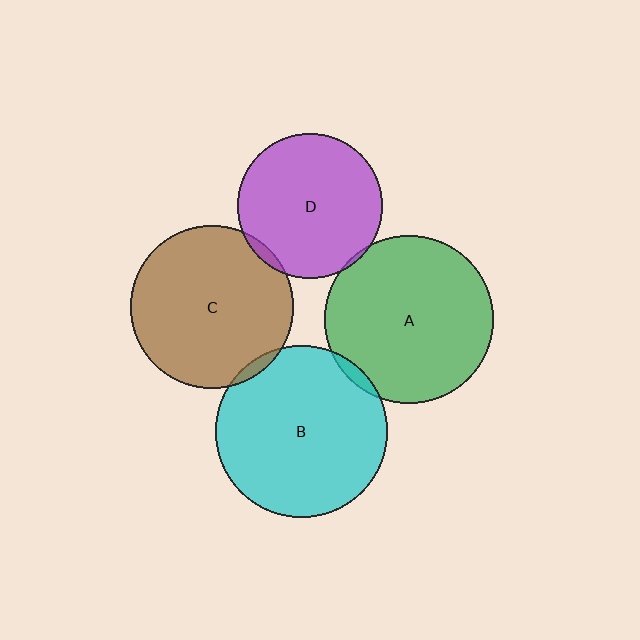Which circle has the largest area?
Circle B (cyan).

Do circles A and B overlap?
Yes.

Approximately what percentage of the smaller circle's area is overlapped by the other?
Approximately 5%.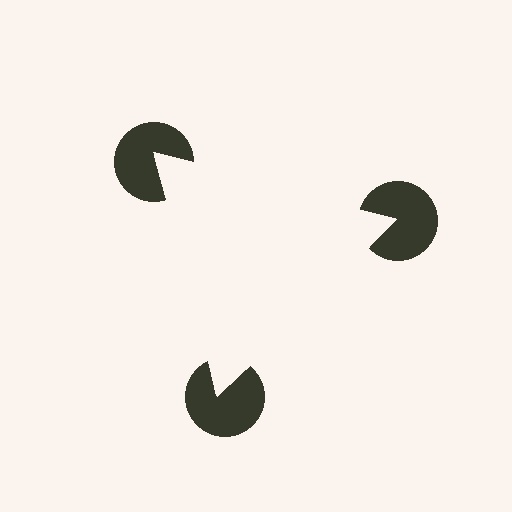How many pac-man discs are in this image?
There are 3 — one at each vertex of the illusory triangle.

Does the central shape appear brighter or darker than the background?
It typically appears slightly brighter than the background, even though no actual brightness change is drawn.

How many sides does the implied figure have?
3 sides.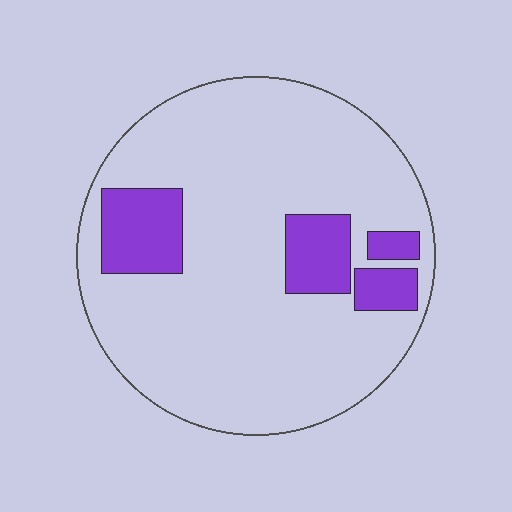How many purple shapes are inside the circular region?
4.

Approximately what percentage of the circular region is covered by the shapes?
Approximately 15%.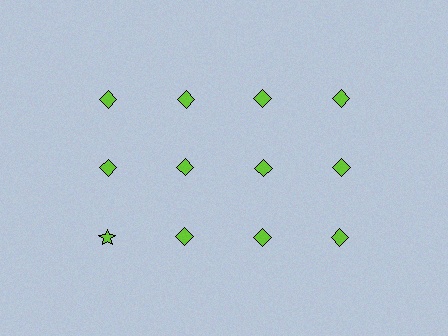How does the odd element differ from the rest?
It has a different shape: star instead of diamond.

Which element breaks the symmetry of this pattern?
The lime star in the third row, leftmost column breaks the symmetry. All other shapes are lime diamonds.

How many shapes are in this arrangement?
There are 12 shapes arranged in a grid pattern.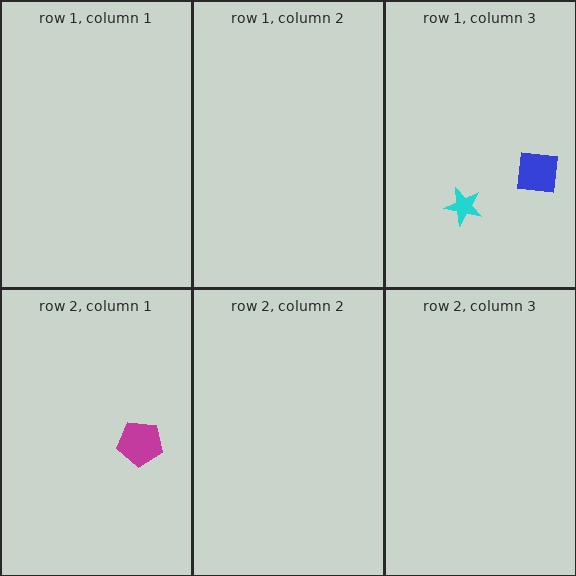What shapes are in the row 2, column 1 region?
The magenta pentagon.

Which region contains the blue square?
The row 1, column 3 region.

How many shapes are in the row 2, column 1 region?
1.